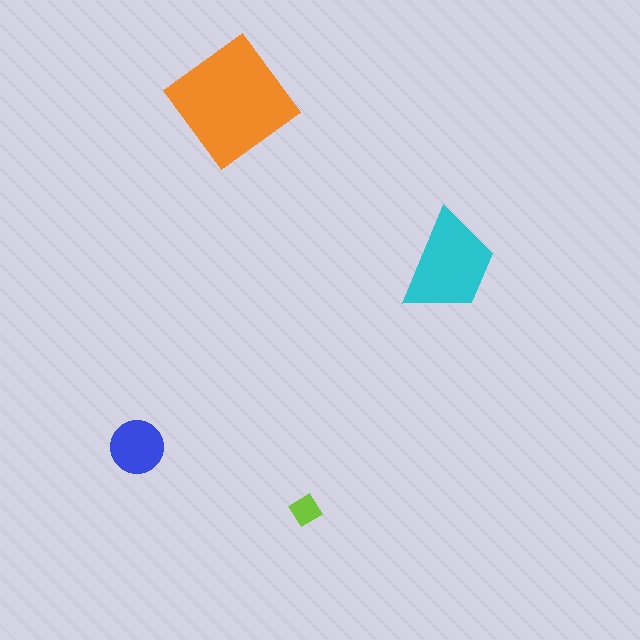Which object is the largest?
The orange diamond.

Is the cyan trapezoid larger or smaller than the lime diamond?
Larger.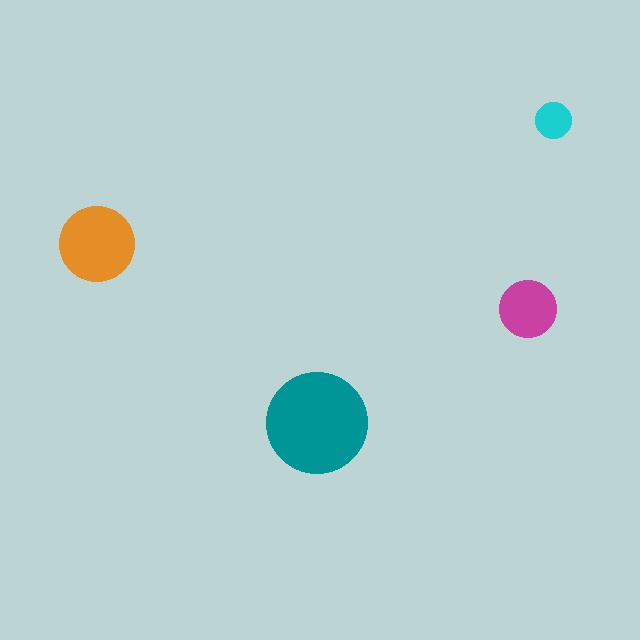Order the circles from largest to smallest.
the teal one, the orange one, the magenta one, the cyan one.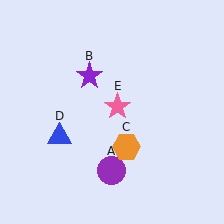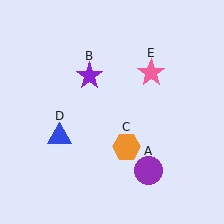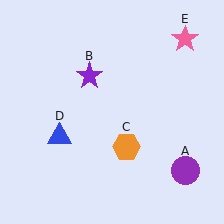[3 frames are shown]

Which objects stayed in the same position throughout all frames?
Purple star (object B) and orange hexagon (object C) and blue triangle (object D) remained stationary.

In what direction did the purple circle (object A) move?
The purple circle (object A) moved right.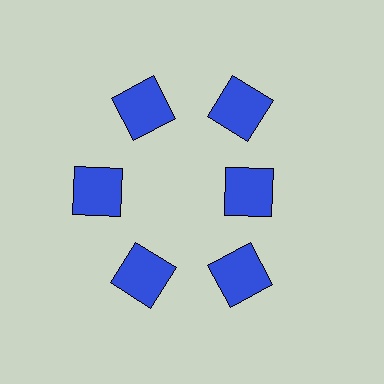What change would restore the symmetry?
The symmetry would be restored by moving it outward, back onto the ring so that all 6 squares sit at equal angles and equal distance from the center.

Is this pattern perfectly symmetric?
No. The 6 blue squares are arranged in a ring, but one element near the 3 o'clock position is pulled inward toward the center, breaking the 6-fold rotational symmetry.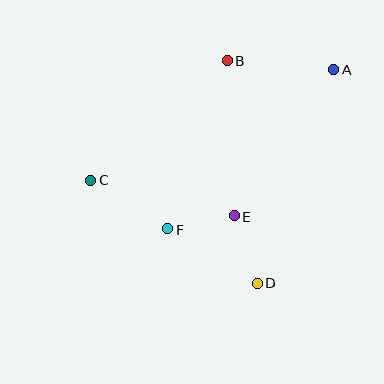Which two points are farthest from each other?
Points A and C are farthest from each other.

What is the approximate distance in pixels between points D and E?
The distance between D and E is approximately 71 pixels.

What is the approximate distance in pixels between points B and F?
The distance between B and F is approximately 179 pixels.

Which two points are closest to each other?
Points E and F are closest to each other.